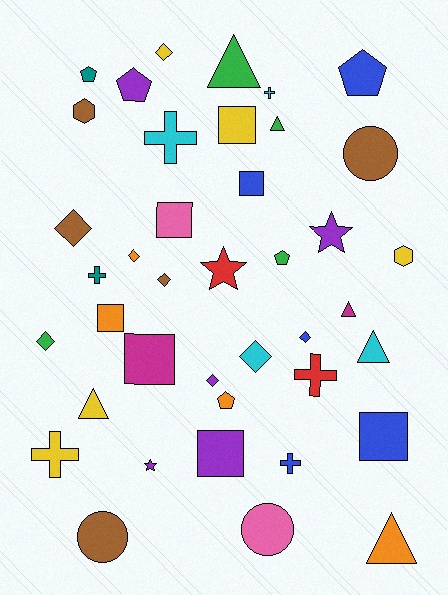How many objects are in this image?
There are 40 objects.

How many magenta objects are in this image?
There are 2 magenta objects.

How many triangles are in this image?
There are 6 triangles.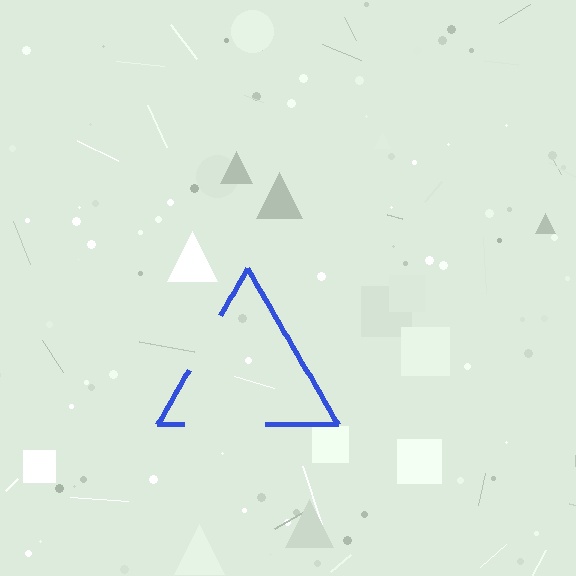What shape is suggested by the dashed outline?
The dashed outline suggests a triangle.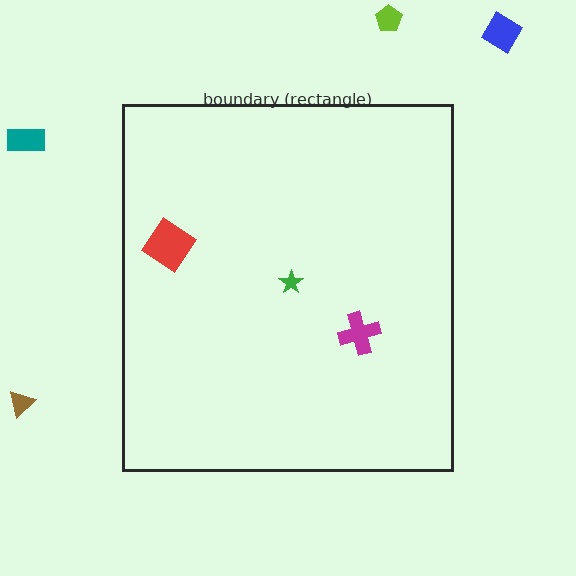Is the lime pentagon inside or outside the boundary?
Outside.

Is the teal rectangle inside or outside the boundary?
Outside.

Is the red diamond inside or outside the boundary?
Inside.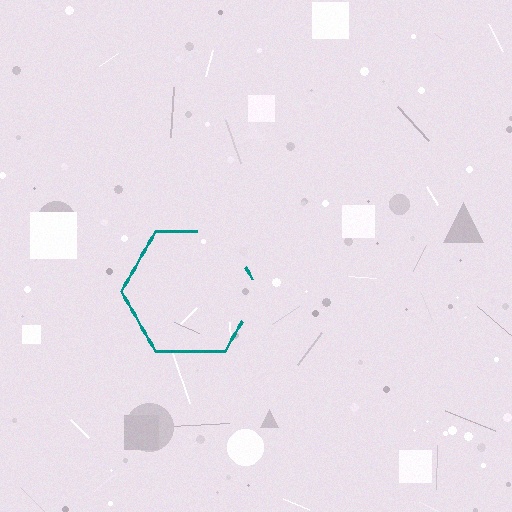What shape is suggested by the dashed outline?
The dashed outline suggests a hexagon.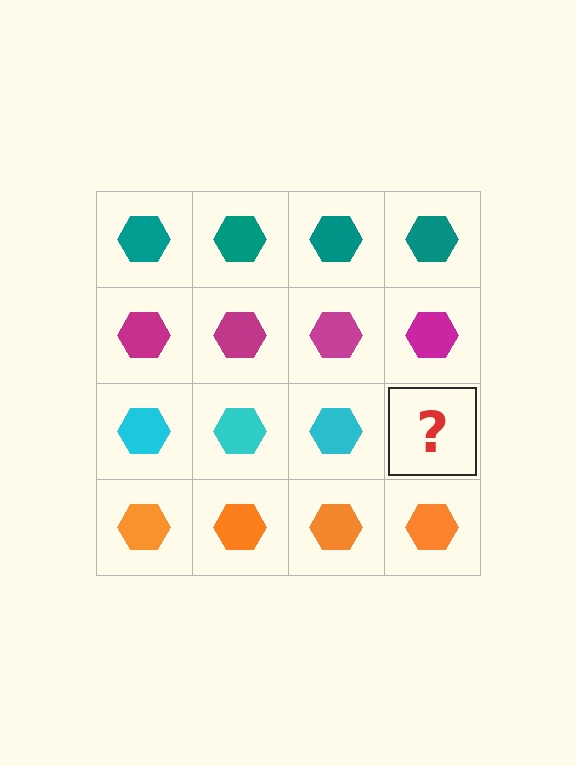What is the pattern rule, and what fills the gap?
The rule is that each row has a consistent color. The gap should be filled with a cyan hexagon.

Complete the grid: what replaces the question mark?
The question mark should be replaced with a cyan hexagon.